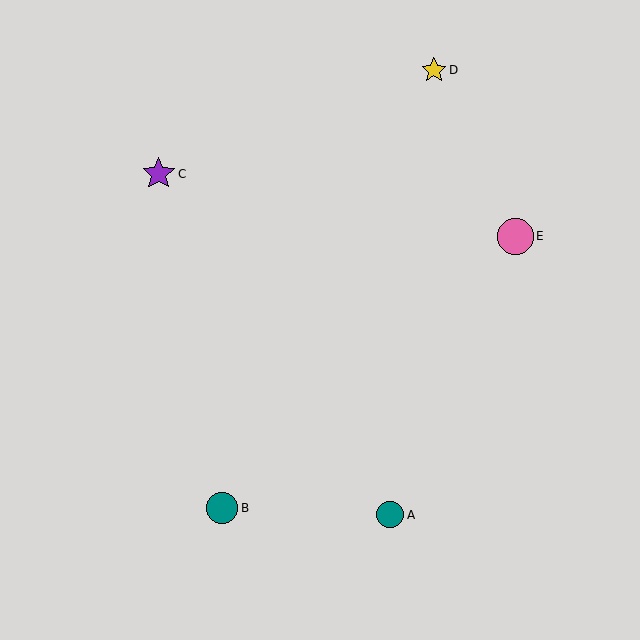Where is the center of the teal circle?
The center of the teal circle is at (222, 508).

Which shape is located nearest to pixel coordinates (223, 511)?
The teal circle (labeled B) at (222, 508) is nearest to that location.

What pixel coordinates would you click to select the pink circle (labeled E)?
Click at (515, 236) to select the pink circle E.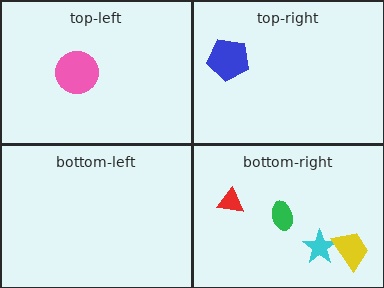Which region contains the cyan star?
The bottom-right region.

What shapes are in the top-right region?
The blue pentagon.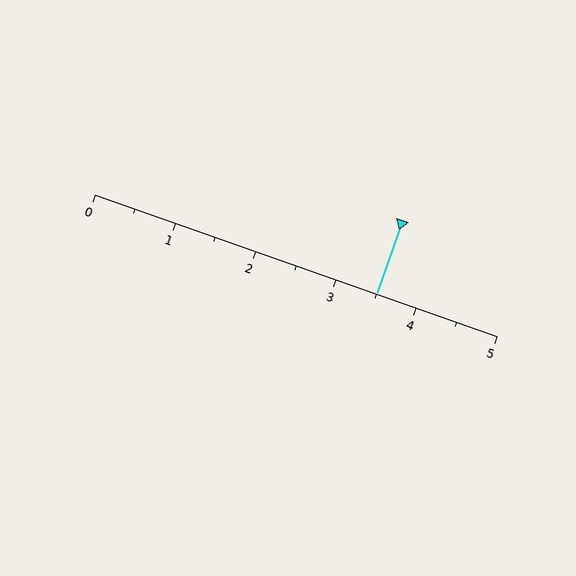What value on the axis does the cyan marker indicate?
The marker indicates approximately 3.5.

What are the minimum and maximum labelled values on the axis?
The axis runs from 0 to 5.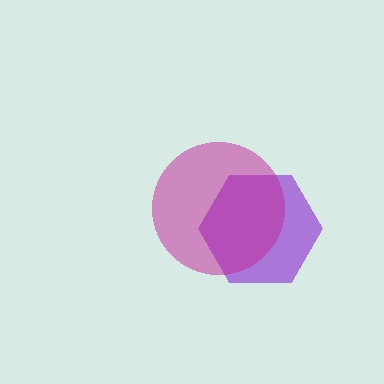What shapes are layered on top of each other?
The layered shapes are: a purple hexagon, a magenta circle.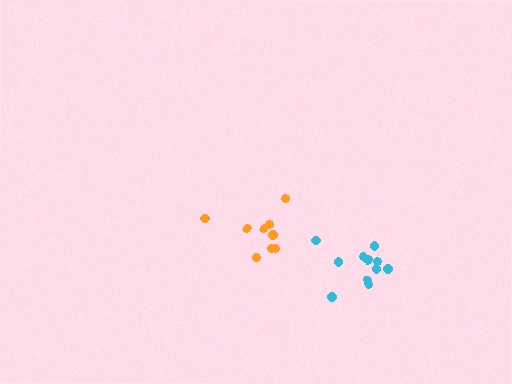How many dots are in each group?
Group 1: 13 dots, Group 2: 9 dots (22 total).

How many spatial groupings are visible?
There are 2 spatial groupings.